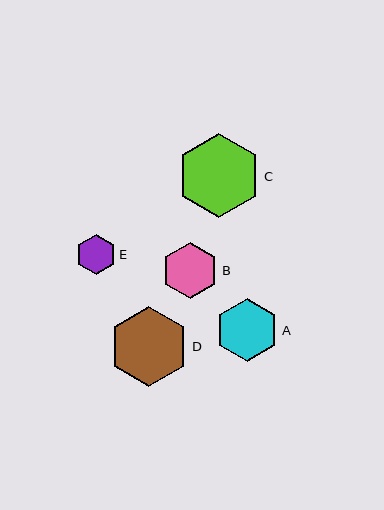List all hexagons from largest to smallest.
From largest to smallest: C, D, A, B, E.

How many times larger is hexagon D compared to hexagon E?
Hexagon D is approximately 2.0 times the size of hexagon E.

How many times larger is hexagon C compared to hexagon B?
Hexagon C is approximately 1.5 times the size of hexagon B.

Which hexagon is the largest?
Hexagon C is the largest with a size of approximately 84 pixels.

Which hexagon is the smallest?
Hexagon E is the smallest with a size of approximately 40 pixels.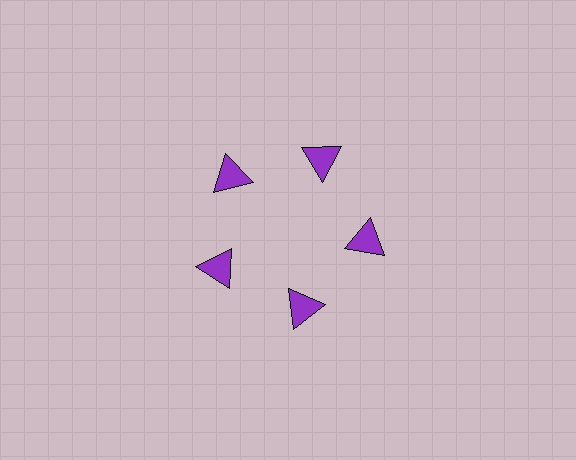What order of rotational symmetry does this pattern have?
This pattern has 5-fold rotational symmetry.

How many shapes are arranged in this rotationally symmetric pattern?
There are 5 shapes, arranged in 5 groups of 1.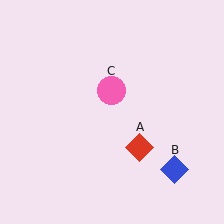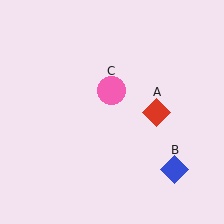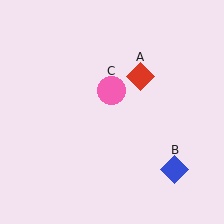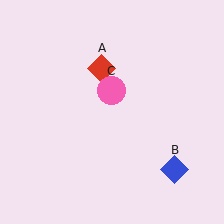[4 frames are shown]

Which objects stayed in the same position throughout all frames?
Blue diamond (object B) and pink circle (object C) remained stationary.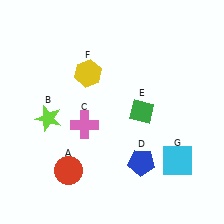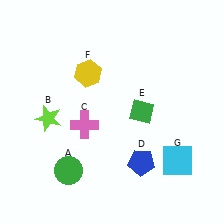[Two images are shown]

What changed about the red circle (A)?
In Image 1, A is red. In Image 2, it changed to green.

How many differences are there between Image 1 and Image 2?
There is 1 difference between the two images.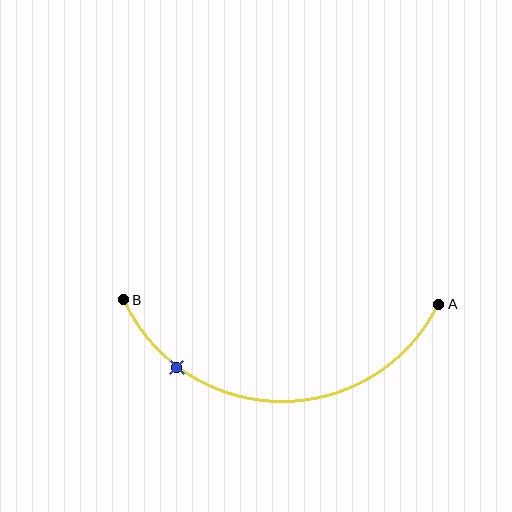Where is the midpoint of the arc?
The arc midpoint is the point on the curve farthest from the straight line joining A and B. It sits below that line.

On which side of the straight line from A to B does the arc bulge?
The arc bulges below the straight line connecting A and B.